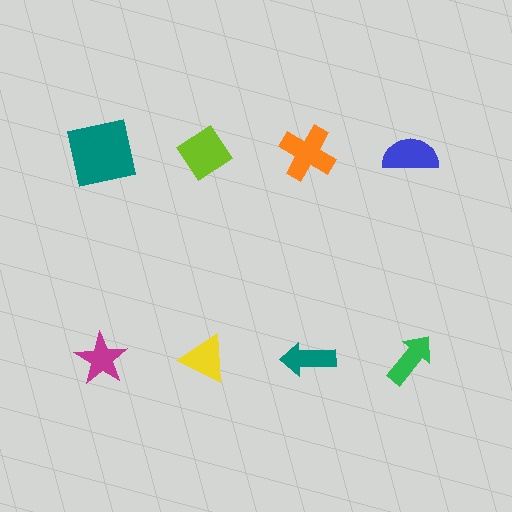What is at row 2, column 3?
A teal arrow.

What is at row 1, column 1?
A teal square.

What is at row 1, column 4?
A blue semicircle.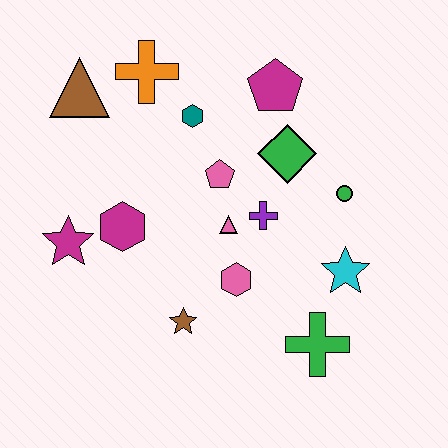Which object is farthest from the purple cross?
The brown triangle is farthest from the purple cross.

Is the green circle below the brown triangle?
Yes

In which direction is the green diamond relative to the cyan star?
The green diamond is above the cyan star.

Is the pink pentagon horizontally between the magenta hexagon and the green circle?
Yes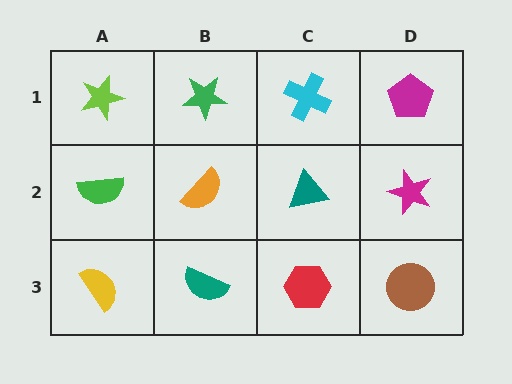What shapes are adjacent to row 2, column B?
A green star (row 1, column B), a teal semicircle (row 3, column B), a green semicircle (row 2, column A), a teal triangle (row 2, column C).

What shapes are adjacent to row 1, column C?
A teal triangle (row 2, column C), a green star (row 1, column B), a magenta pentagon (row 1, column D).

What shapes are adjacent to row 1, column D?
A magenta star (row 2, column D), a cyan cross (row 1, column C).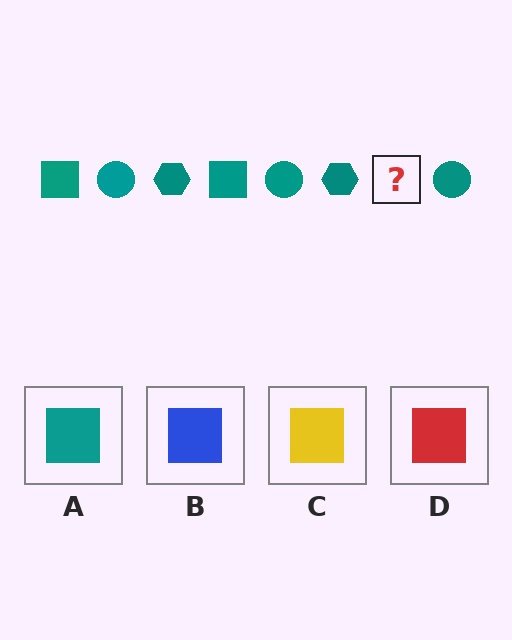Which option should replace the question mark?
Option A.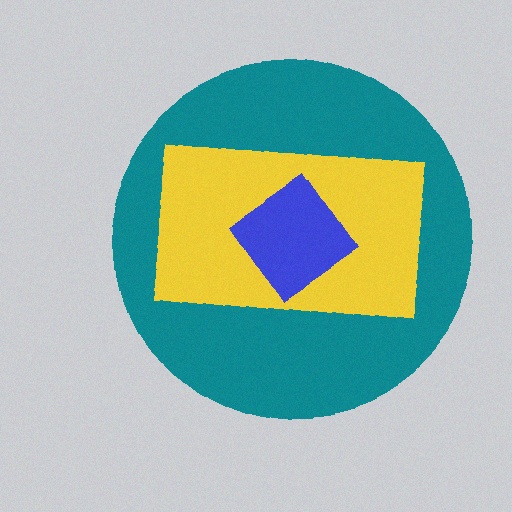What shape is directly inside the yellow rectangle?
The blue diamond.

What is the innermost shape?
The blue diamond.